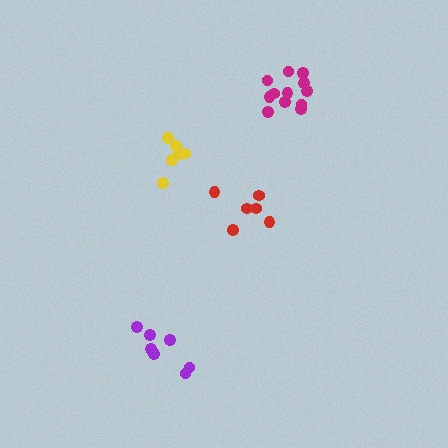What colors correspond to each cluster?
The clusters are colored: purple, yellow, magenta, red.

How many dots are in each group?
Group 1: 7 dots, Group 2: 6 dots, Group 3: 12 dots, Group 4: 6 dots (31 total).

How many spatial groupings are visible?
There are 4 spatial groupings.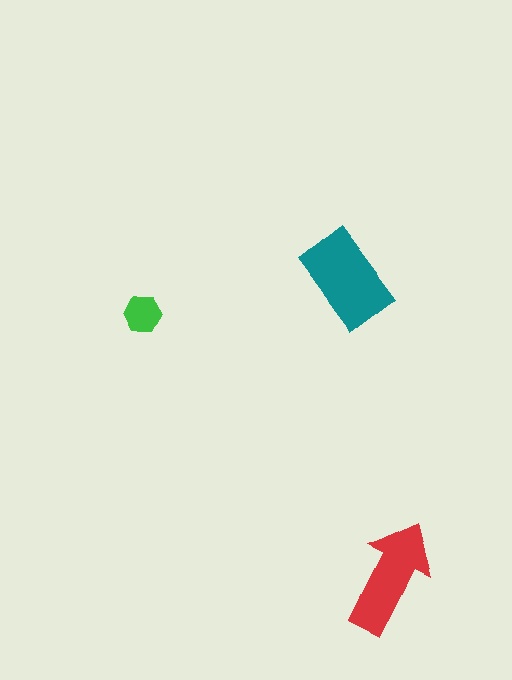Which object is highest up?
The teal rectangle is topmost.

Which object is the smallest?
The green hexagon.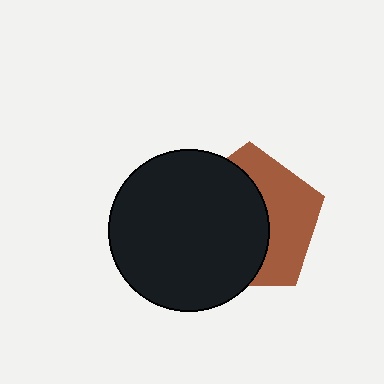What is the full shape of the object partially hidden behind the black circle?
The partially hidden object is a brown pentagon.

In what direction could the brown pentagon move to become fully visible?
The brown pentagon could move right. That would shift it out from behind the black circle entirely.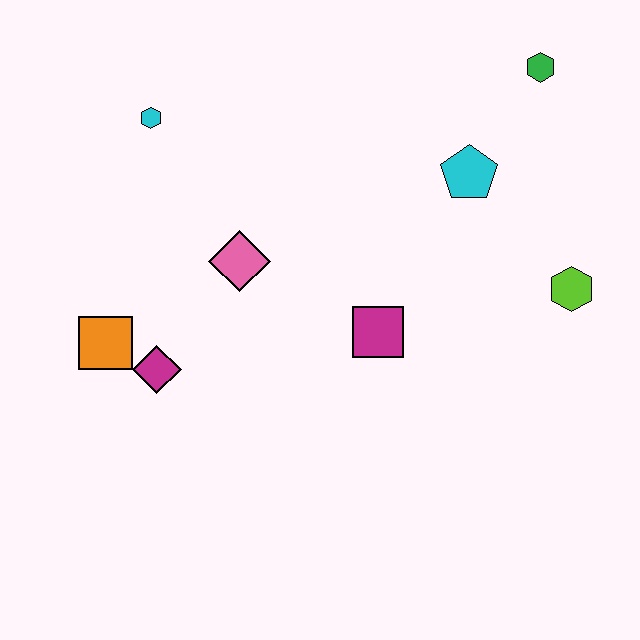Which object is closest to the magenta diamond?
The orange square is closest to the magenta diamond.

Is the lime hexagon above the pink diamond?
No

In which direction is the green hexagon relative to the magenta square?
The green hexagon is above the magenta square.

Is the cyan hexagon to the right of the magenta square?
No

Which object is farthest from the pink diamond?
The green hexagon is farthest from the pink diamond.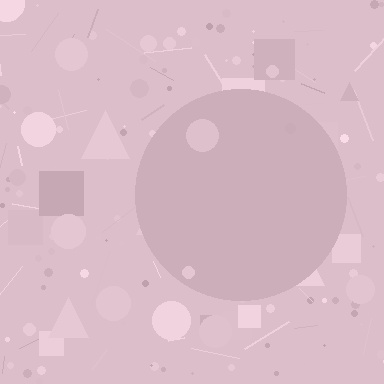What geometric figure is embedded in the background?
A circle is embedded in the background.